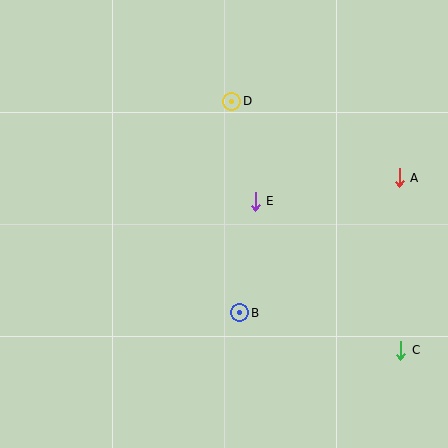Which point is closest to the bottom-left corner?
Point B is closest to the bottom-left corner.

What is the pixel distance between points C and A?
The distance between C and A is 172 pixels.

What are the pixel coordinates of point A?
Point A is at (399, 178).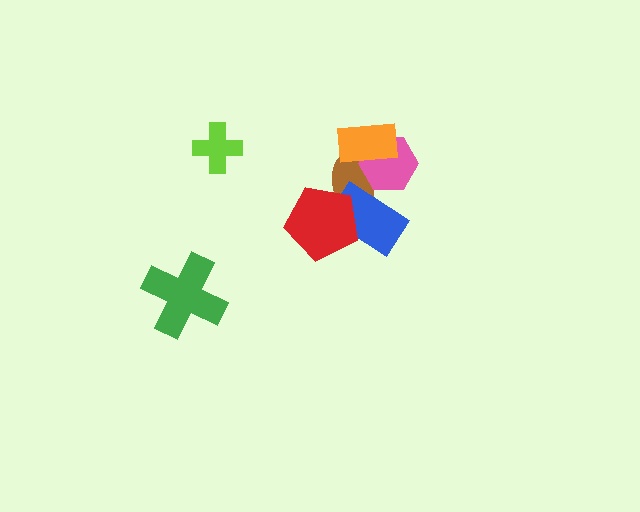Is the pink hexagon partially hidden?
Yes, it is partially covered by another shape.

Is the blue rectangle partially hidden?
Yes, it is partially covered by another shape.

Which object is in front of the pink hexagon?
The orange rectangle is in front of the pink hexagon.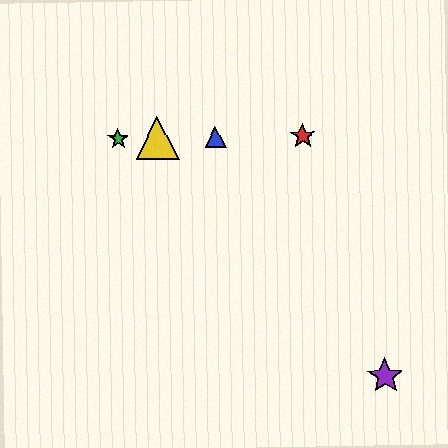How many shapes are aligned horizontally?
4 shapes (the red star, the blue triangle, the green star, the yellow triangle) are aligned horizontally.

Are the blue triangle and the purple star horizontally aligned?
No, the blue triangle is at y≈137 and the purple star is at y≈376.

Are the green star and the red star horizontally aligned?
Yes, both are at y≈139.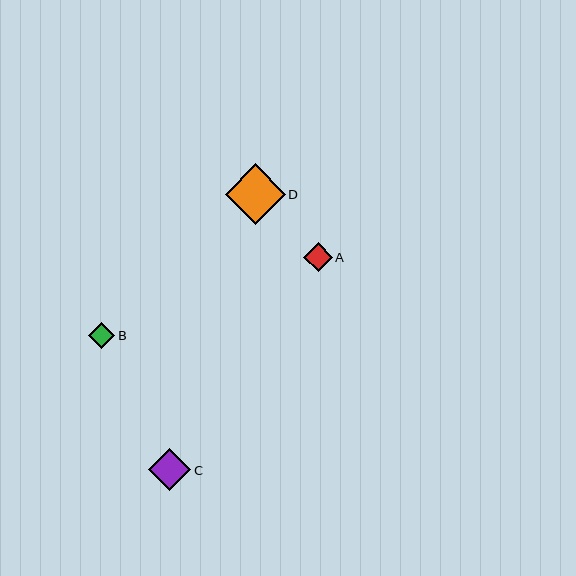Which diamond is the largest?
Diamond D is the largest with a size of approximately 60 pixels.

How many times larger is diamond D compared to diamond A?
Diamond D is approximately 2.1 times the size of diamond A.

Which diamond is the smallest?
Diamond B is the smallest with a size of approximately 26 pixels.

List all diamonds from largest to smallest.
From largest to smallest: D, C, A, B.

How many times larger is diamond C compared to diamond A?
Diamond C is approximately 1.5 times the size of diamond A.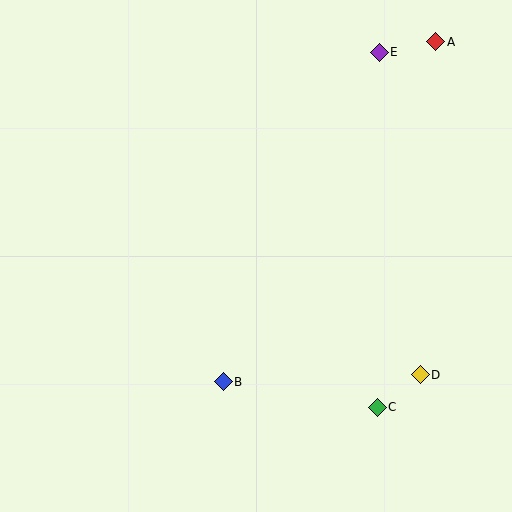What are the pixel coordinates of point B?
Point B is at (223, 382).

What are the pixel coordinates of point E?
Point E is at (379, 52).